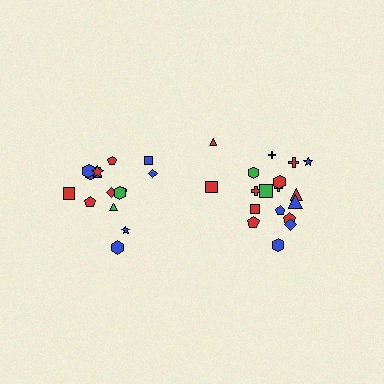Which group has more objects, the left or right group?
The right group.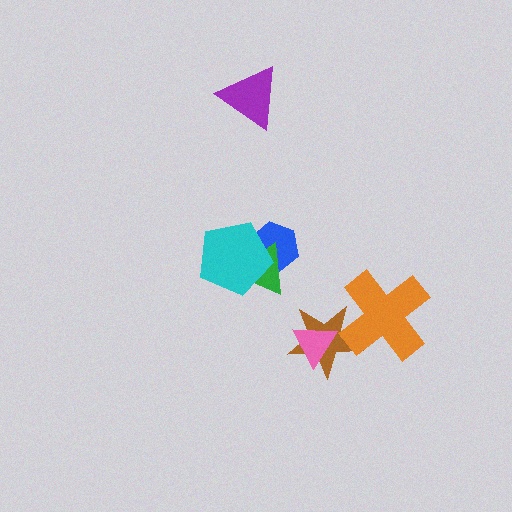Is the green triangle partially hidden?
Yes, it is partially covered by another shape.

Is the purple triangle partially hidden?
No, no other shape covers it.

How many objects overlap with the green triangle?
2 objects overlap with the green triangle.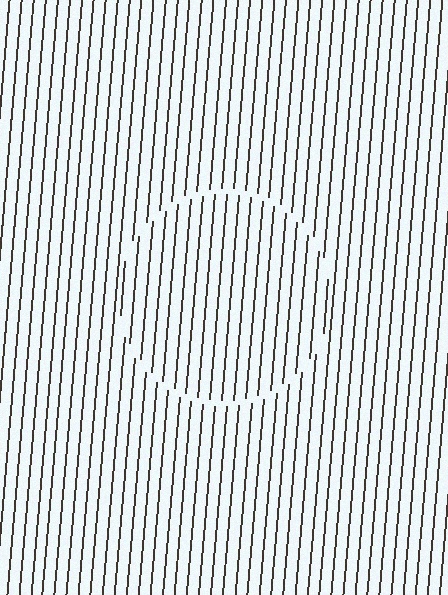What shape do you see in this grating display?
An illusory circle. The interior of the shape contains the same grating, shifted by half a period — the contour is defined by the phase discontinuity where line-ends from the inner and outer gratings abut.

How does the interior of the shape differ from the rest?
The interior of the shape contains the same grating, shifted by half a period — the contour is defined by the phase discontinuity where line-ends from the inner and outer gratings abut.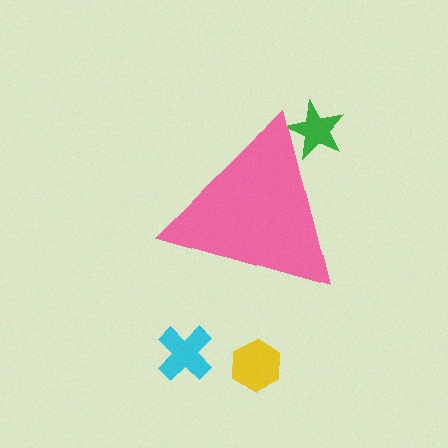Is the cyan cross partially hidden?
No, the cyan cross is fully visible.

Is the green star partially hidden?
Yes, the green star is partially hidden behind the pink triangle.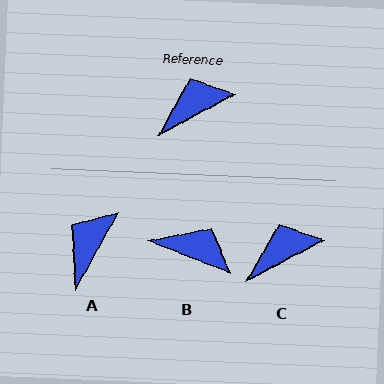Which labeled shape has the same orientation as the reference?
C.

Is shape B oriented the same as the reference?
No, it is off by about 49 degrees.